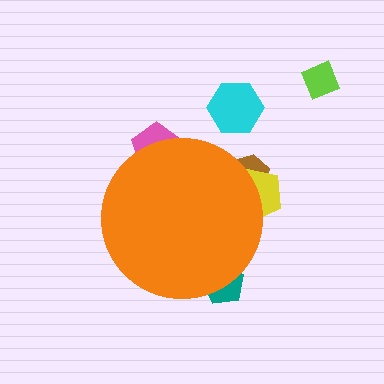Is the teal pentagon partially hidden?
Yes, the teal pentagon is partially hidden behind the orange circle.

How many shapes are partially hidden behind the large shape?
4 shapes are partially hidden.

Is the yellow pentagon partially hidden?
Yes, the yellow pentagon is partially hidden behind the orange circle.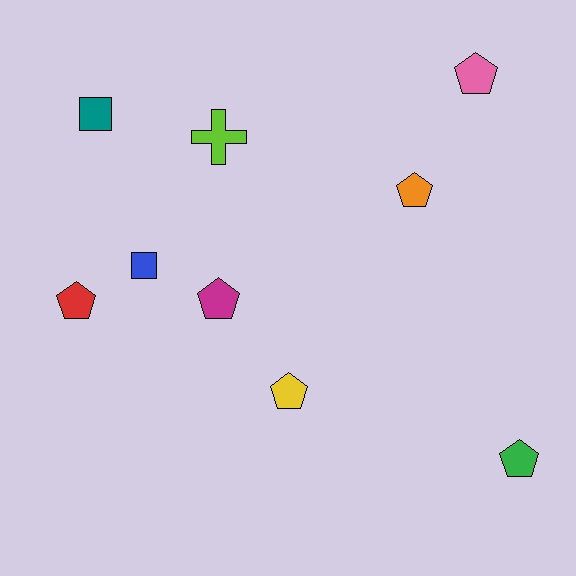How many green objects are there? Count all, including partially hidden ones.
There is 1 green object.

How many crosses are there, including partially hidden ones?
There is 1 cross.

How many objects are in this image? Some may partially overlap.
There are 9 objects.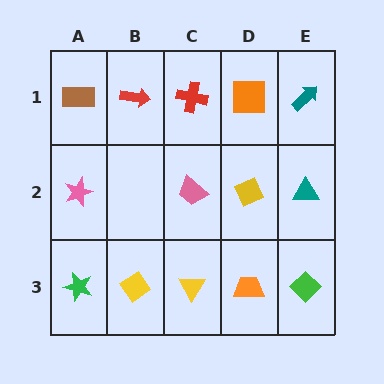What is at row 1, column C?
A red cross.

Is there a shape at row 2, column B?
No, that cell is empty.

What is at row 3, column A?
A green star.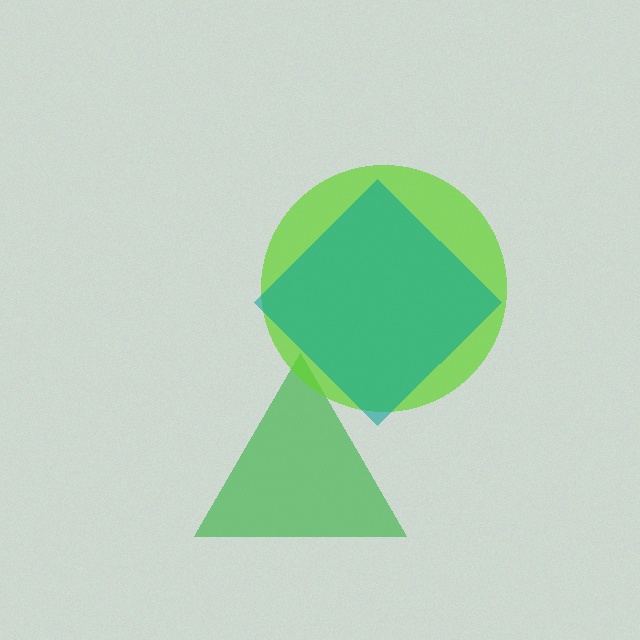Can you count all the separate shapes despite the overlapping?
Yes, there are 3 separate shapes.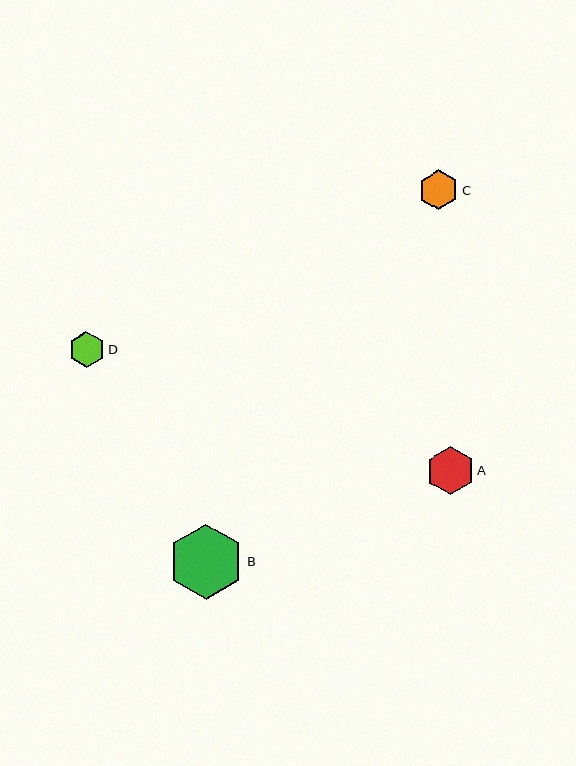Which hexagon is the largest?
Hexagon B is the largest with a size of approximately 75 pixels.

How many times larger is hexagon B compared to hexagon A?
Hexagon B is approximately 1.6 times the size of hexagon A.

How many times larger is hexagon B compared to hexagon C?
Hexagon B is approximately 1.9 times the size of hexagon C.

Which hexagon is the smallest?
Hexagon D is the smallest with a size of approximately 36 pixels.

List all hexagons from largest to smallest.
From largest to smallest: B, A, C, D.